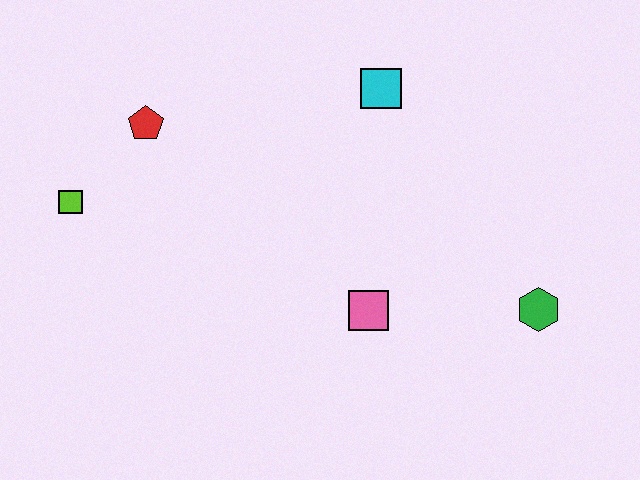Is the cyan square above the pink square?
Yes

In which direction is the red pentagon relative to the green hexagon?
The red pentagon is to the left of the green hexagon.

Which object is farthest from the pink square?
The lime square is farthest from the pink square.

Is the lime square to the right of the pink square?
No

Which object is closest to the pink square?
The green hexagon is closest to the pink square.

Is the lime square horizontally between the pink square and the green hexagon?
No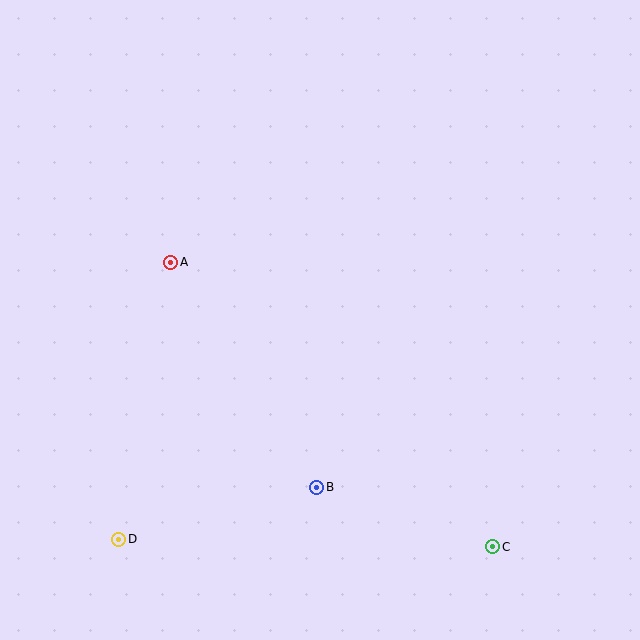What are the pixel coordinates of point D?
Point D is at (119, 539).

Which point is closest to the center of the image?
Point A at (171, 263) is closest to the center.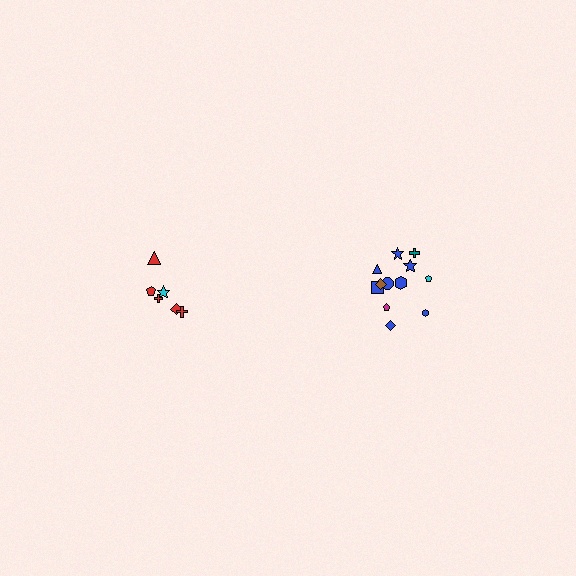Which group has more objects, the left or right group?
The right group.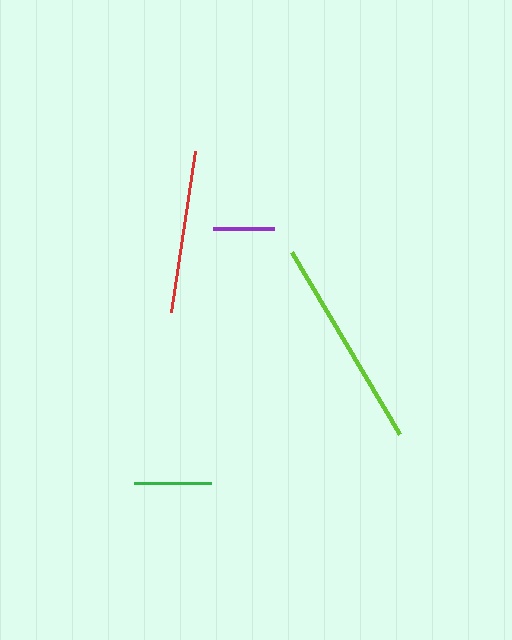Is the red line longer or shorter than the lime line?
The lime line is longer than the red line.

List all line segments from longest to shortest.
From longest to shortest: lime, red, green, purple.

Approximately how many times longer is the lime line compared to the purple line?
The lime line is approximately 3.5 times the length of the purple line.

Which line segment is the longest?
The lime line is the longest at approximately 211 pixels.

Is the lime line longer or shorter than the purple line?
The lime line is longer than the purple line.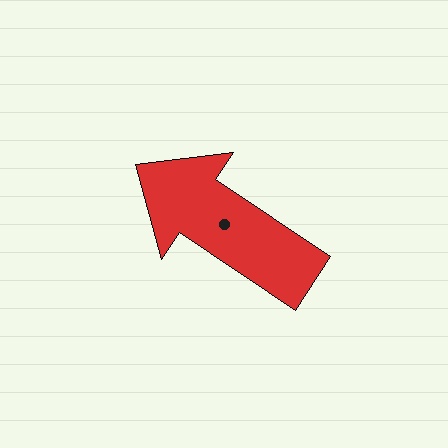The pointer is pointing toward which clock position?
Roughly 10 o'clock.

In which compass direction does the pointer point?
Northwest.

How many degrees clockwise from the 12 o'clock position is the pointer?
Approximately 304 degrees.